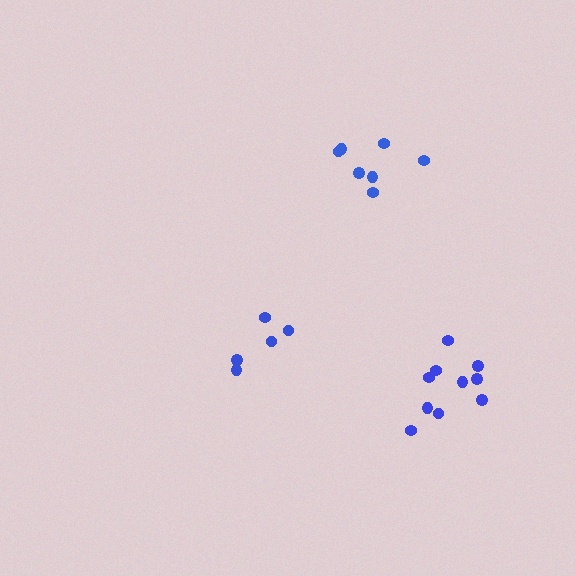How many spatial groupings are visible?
There are 3 spatial groupings.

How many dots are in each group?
Group 1: 5 dots, Group 2: 7 dots, Group 3: 10 dots (22 total).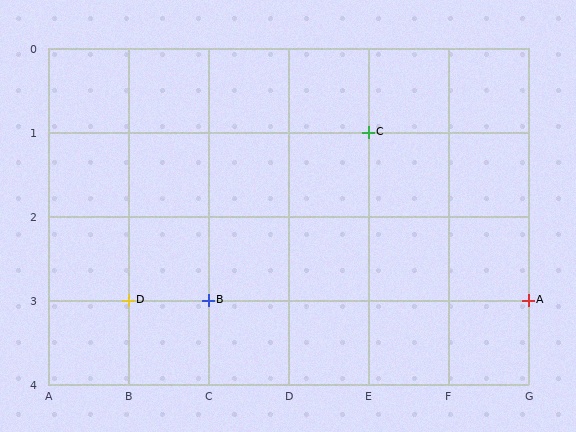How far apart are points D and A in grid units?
Points D and A are 5 columns apart.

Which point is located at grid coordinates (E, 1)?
Point C is at (E, 1).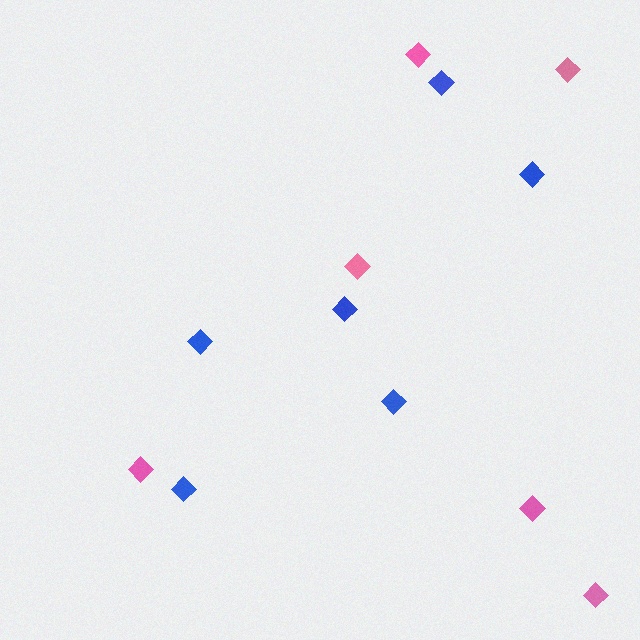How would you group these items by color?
There are 2 groups: one group of blue diamonds (6) and one group of pink diamonds (6).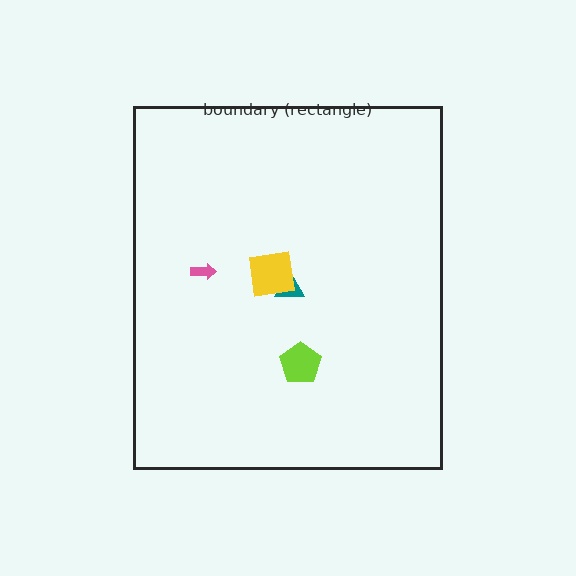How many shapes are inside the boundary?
4 inside, 0 outside.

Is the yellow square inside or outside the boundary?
Inside.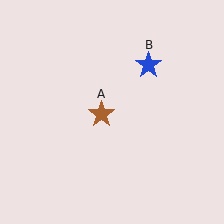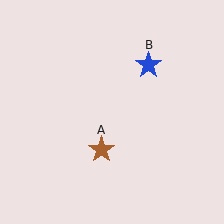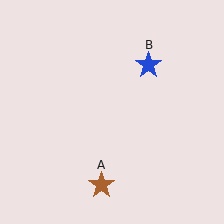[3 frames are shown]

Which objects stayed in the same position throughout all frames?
Blue star (object B) remained stationary.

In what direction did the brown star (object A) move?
The brown star (object A) moved down.